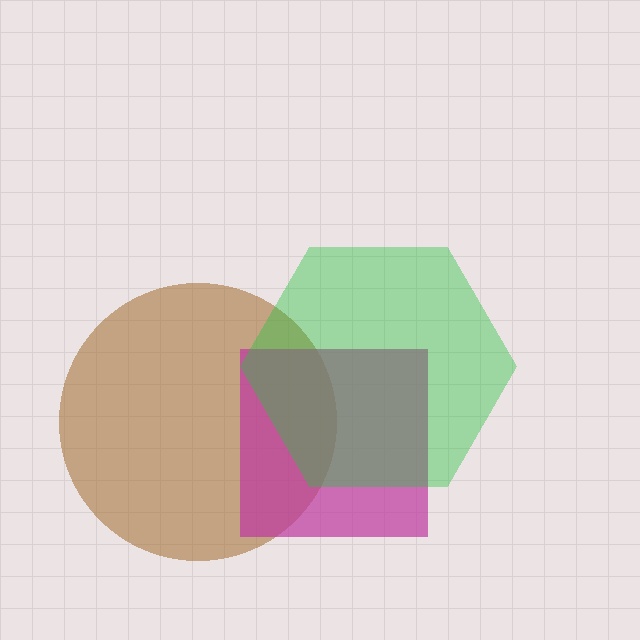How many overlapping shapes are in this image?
There are 3 overlapping shapes in the image.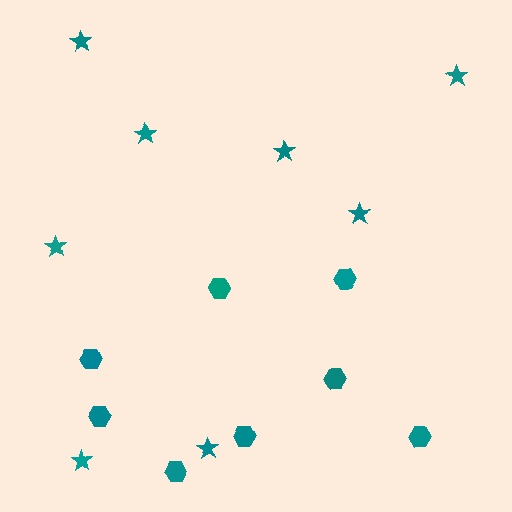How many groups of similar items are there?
There are 2 groups: one group of stars (8) and one group of hexagons (8).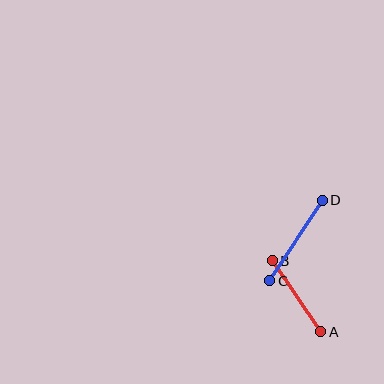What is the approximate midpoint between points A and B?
The midpoint is at approximately (297, 296) pixels.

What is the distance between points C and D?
The distance is approximately 96 pixels.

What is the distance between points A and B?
The distance is approximately 86 pixels.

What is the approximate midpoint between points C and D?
The midpoint is at approximately (296, 241) pixels.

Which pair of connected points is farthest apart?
Points C and D are farthest apart.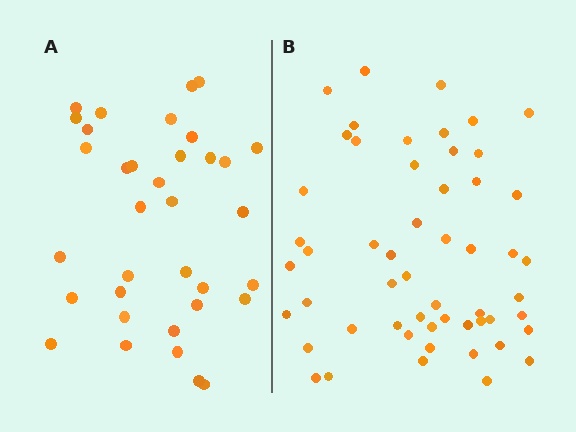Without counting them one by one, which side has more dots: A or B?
Region B (the right region) has more dots.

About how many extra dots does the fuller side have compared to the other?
Region B has approximately 20 more dots than region A.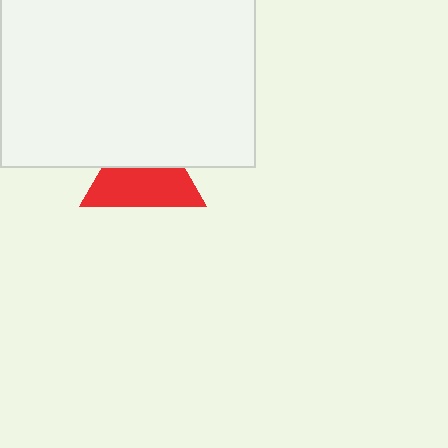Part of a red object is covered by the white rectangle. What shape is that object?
It is a triangle.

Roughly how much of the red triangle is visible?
About half of it is visible (roughly 59%).